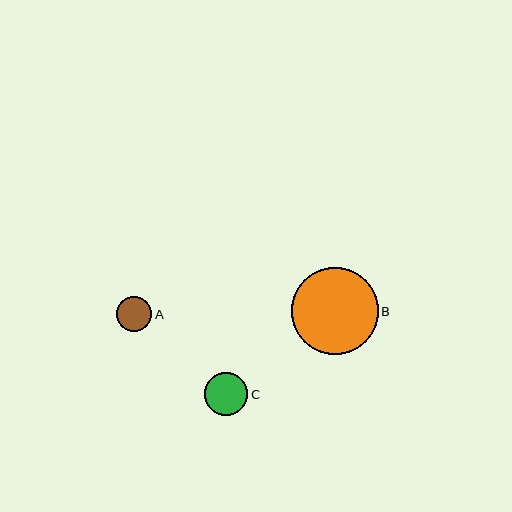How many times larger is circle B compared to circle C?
Circle B is approximately 2.0 times the size of circle C.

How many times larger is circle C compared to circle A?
Circle C is approximately 1.2 times the size of circle A.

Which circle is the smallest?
Circle A is the smallest with a size of approximately 35 pixels.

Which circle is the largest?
Circle B is the largest with a size of approximately 87 pixels.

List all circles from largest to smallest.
From largest to smallest: B, C, A.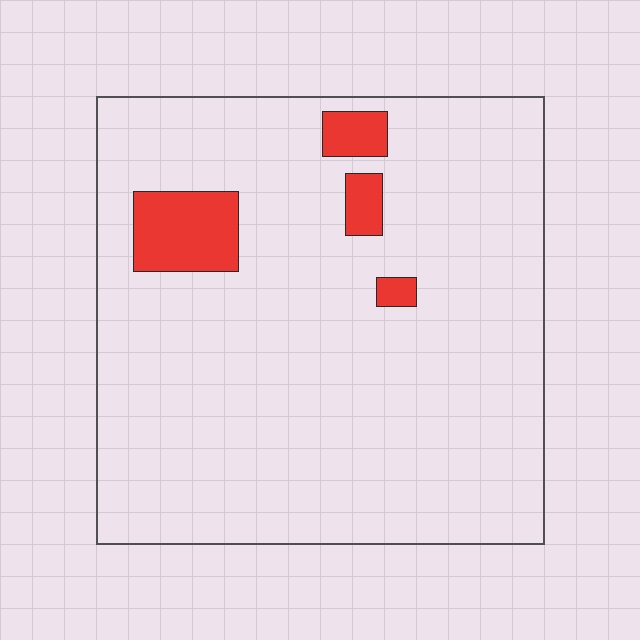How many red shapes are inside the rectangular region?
4.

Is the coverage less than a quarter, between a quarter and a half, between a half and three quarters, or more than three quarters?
Less than a quarter.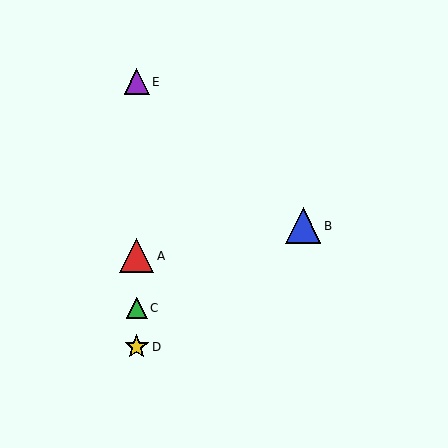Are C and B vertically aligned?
No, C is at x≈137 and B is at x≈303.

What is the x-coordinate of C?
Object C is at x≈137.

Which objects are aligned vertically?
Objects A, C, D, E are aligned vertically.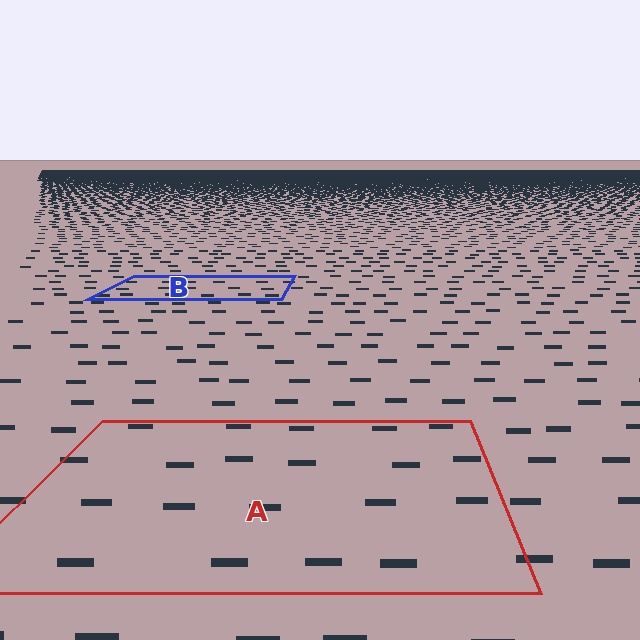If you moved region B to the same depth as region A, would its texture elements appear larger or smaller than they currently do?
They would appear larger. At a closer depth, the same texture elements are projected at a bigger on-screen size.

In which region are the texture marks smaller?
The texture marks are smaller in region B, because it is farther away.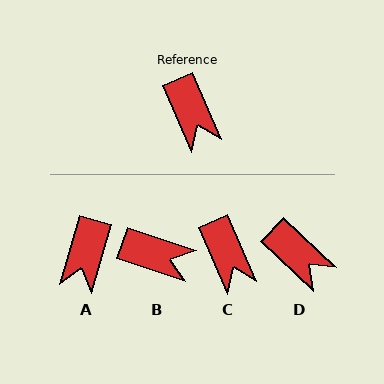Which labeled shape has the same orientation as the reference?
C.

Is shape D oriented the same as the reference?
No, it is off by about 23 degrees.